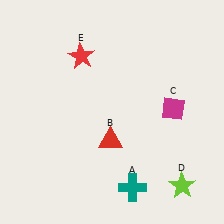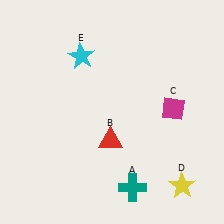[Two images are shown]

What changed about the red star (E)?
In Image 1, E is red. In Image 2, it changed to cyan.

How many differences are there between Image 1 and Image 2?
There are 2 differences between the two images.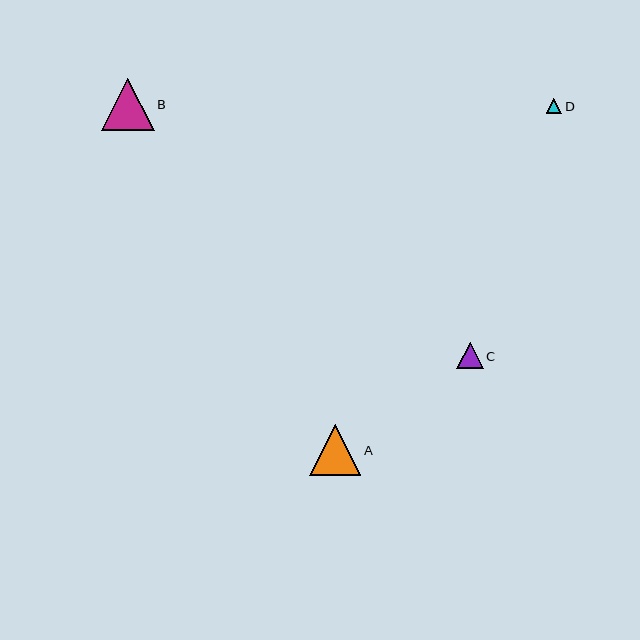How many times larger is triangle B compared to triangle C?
Triangle B is approximately 2.0 times the size of triangle C.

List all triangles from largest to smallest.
From largest to smallest: B, A, C, D.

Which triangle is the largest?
Triangle B is the largest with a size of approximately 53 pixels.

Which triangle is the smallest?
Triangle D is the smallest with a size of approximately 15 pixels.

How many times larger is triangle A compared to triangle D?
Triangle A is approximately 3.4 times the size of triangle D.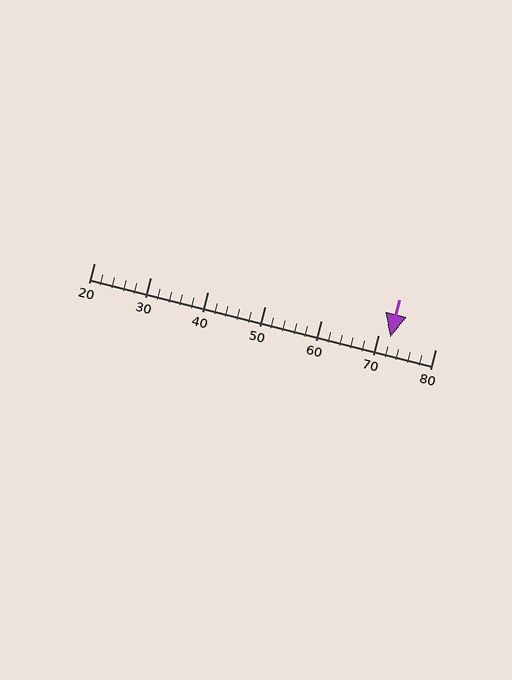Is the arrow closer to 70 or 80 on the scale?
The arrow is closer to 70.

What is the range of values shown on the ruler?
The ruler shows values from 20 to 80.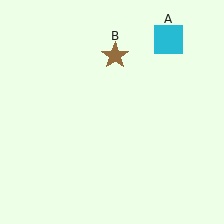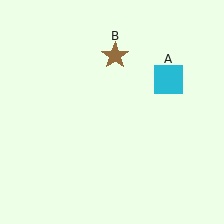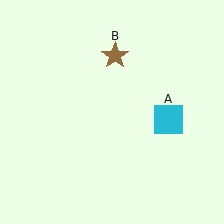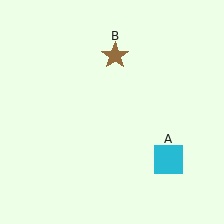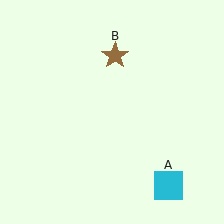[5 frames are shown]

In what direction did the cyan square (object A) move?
The cyan square (object A) moved down.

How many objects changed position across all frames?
1 object changed position: cyan square (object A).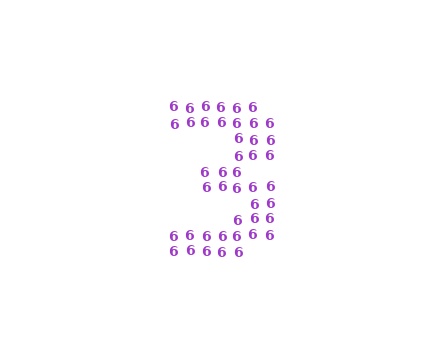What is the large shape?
The large shape is the digit 3.